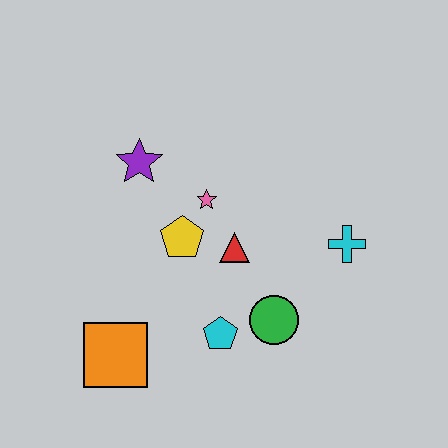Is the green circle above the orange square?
Yes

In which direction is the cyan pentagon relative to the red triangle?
The cyan pentagon is below the red triangle.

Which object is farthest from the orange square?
The cyan cross is farthest from the orange square.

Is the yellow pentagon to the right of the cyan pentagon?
No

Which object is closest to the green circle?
The cyan pentagon is closest to the green circle.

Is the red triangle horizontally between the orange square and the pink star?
No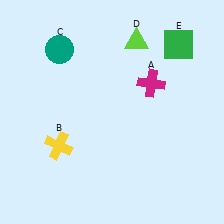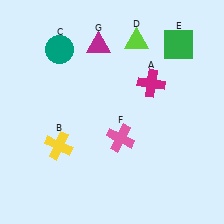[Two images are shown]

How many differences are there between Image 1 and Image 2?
There are 2 differences between the two images.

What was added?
A pink cross (F), a magenta triangle (G) were added in Image 2.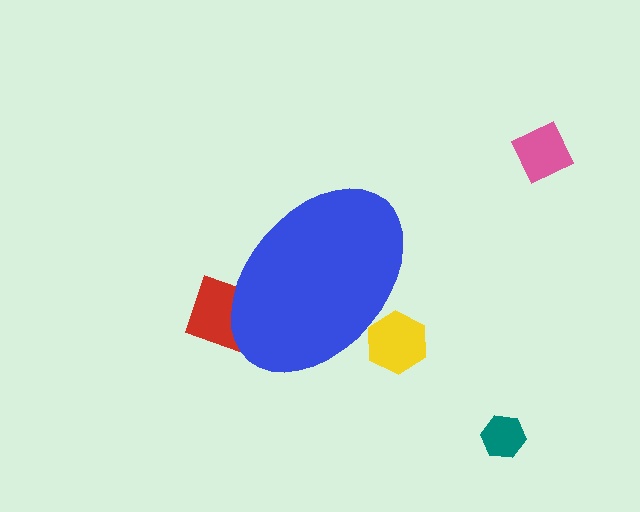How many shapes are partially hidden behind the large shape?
2 shapes are partially hidden.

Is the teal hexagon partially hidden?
No, the teal hexagon is fully visible.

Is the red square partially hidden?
Yes, the red square is partially hidden behind the blue ellipse.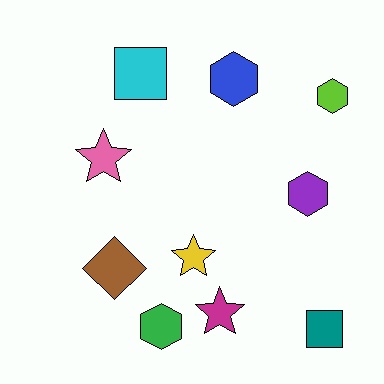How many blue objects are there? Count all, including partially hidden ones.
There is 1 blue object.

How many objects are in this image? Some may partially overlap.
There are 10 objects.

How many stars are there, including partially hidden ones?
There are 3 stars.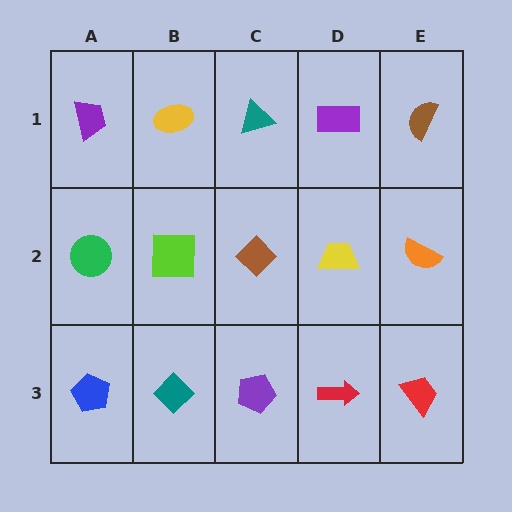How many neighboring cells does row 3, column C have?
3.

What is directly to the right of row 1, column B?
A teal triangle.